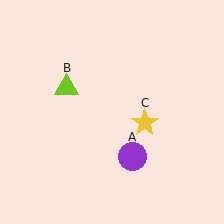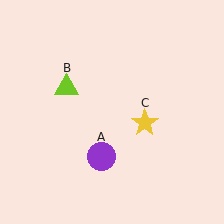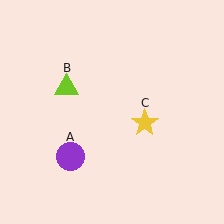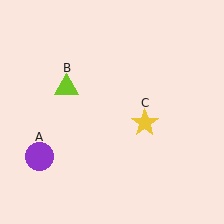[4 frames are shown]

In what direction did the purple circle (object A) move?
The purple circle (object A) moved left.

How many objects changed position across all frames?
1 object changed position: purple circle (object A).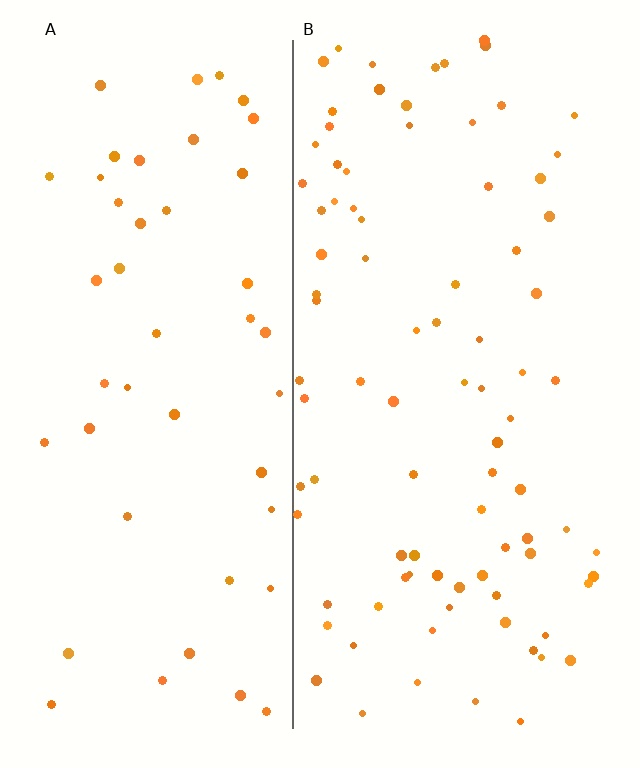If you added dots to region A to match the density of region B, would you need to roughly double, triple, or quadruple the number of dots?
Approximately double.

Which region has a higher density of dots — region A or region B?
B (the right).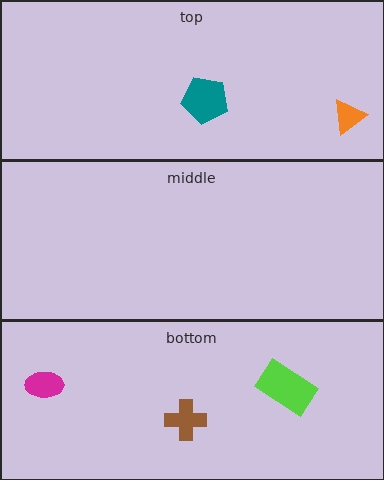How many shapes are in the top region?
2.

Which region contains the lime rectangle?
The bottom region.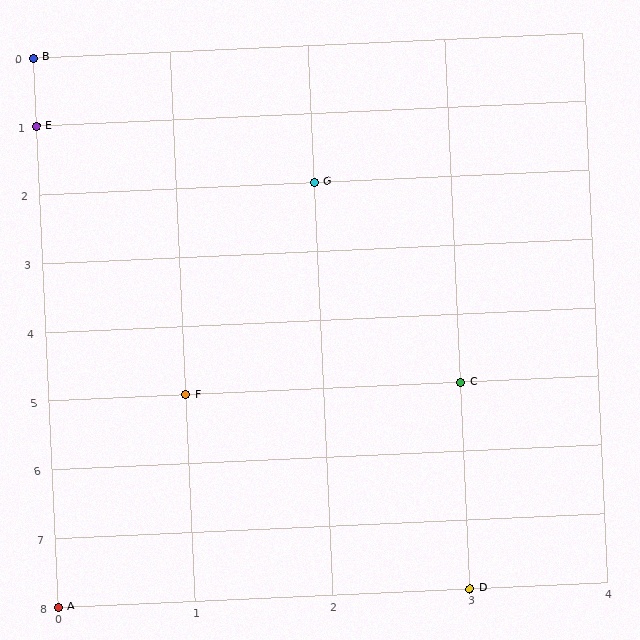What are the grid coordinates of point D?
Point D is at grid coordinates (3, 8).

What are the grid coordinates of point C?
Point C is at grid coordinates (3, 5).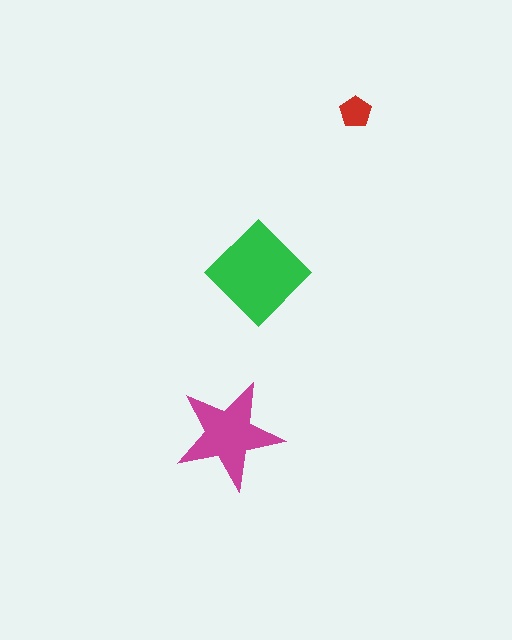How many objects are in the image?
There are 3 objects in the image.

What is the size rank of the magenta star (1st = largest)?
2nd.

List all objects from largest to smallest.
The green diamond, the magenta star, the red pentagon.